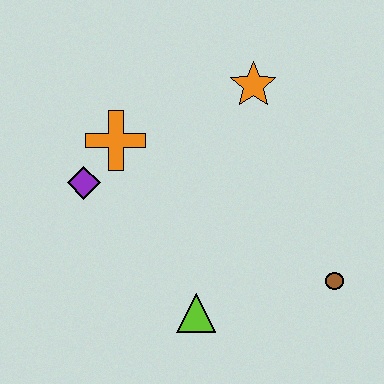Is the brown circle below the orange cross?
Yes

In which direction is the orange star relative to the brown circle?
The orange star is above the brown circle.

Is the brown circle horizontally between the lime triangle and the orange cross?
No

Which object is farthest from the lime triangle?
The orange star is farthest from the lime triangle.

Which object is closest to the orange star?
The orange cross is closest to the orange star.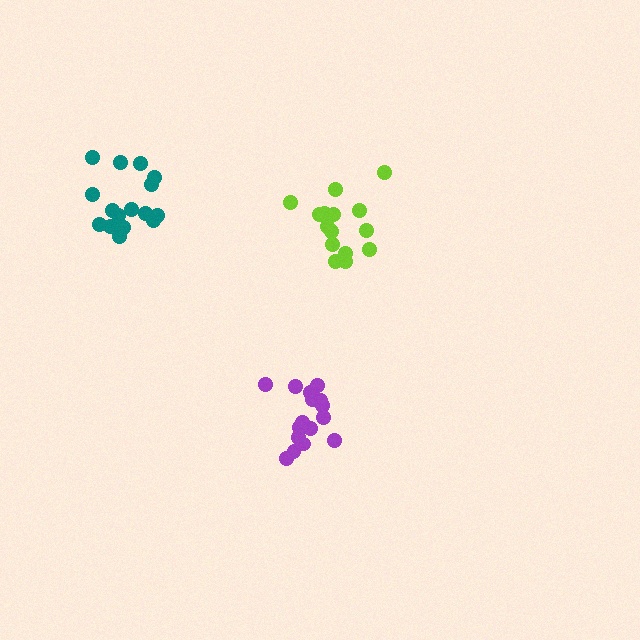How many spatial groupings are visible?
There are 3 spatial groupings.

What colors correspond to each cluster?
The clusters are colored: lime, teal, purple.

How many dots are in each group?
Group 1: 15 dots, Group 2: 16 dots, Group 3: 16 dots (47 total).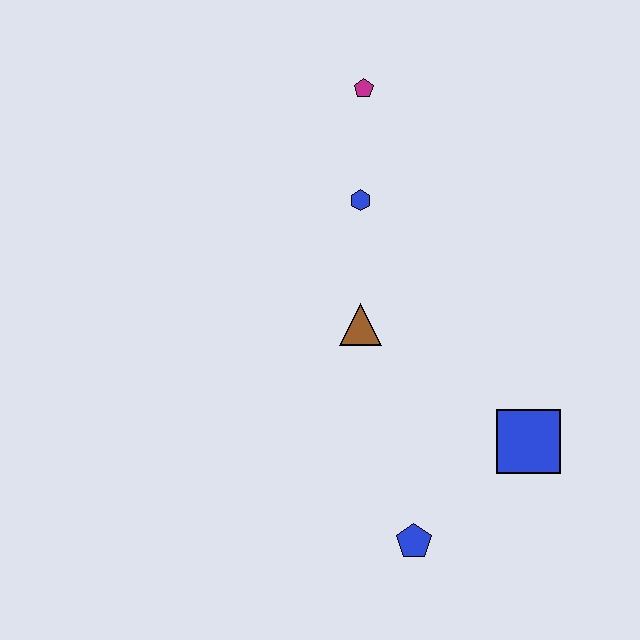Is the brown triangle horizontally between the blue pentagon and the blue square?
No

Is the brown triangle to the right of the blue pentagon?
No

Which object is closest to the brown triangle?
The blue hexagon is closest to the brown triangle.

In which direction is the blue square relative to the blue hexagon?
The blue square is below the blue hexagon.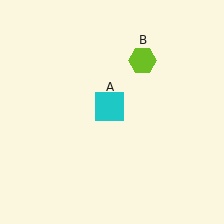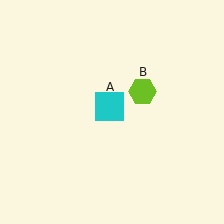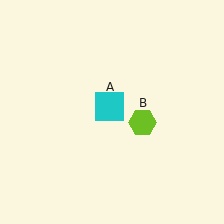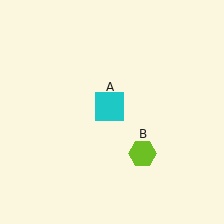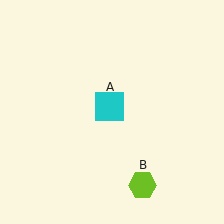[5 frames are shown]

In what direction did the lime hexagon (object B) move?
The lime hexagon (object B) moved down.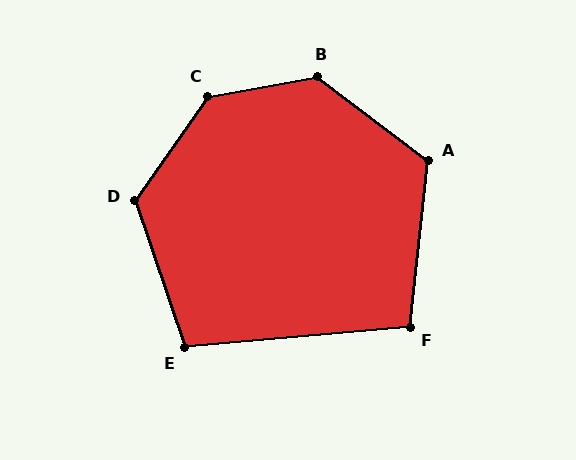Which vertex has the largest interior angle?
C, at approximately 135 degrees.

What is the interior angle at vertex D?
Approximately 126 degrees (obtuse).